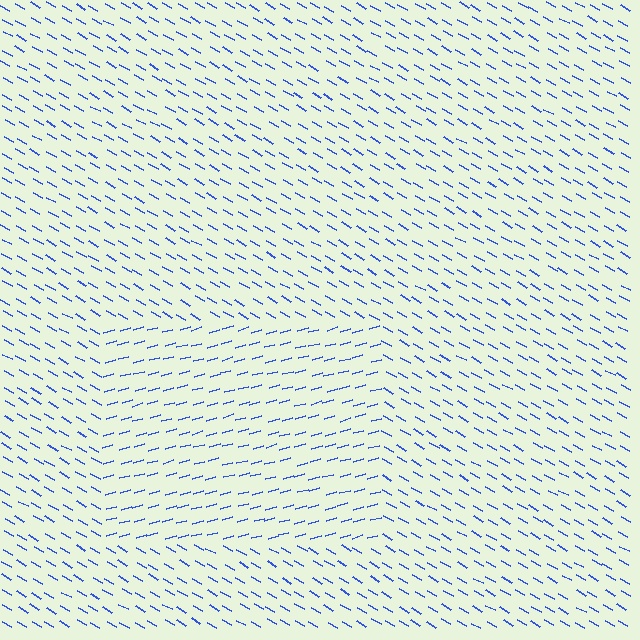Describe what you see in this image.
The image is filled with small blue line segments. A rectangle region in the image has lines oriented differently from the surrounding lines, creating a visible texture boundary.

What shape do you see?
I see a rectangle.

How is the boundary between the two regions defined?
The boundary is defined purely by a change in line orientation (approximately 45 degrees difference). All lines are the same color and thickness.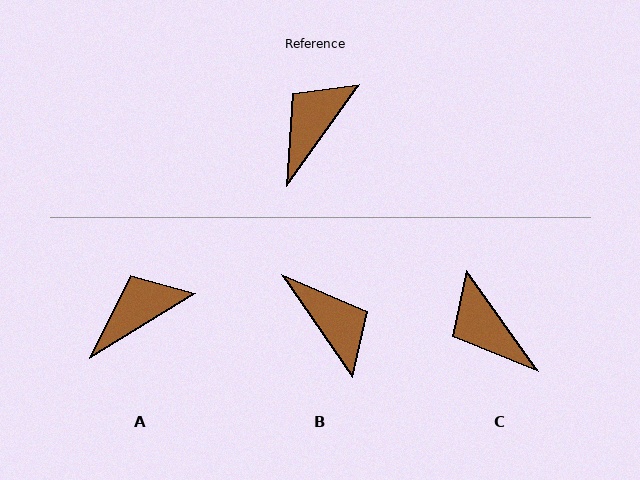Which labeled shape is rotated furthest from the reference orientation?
B, about 110 degrees away.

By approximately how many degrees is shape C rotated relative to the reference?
Approximately 71 degrees counter-clockwise.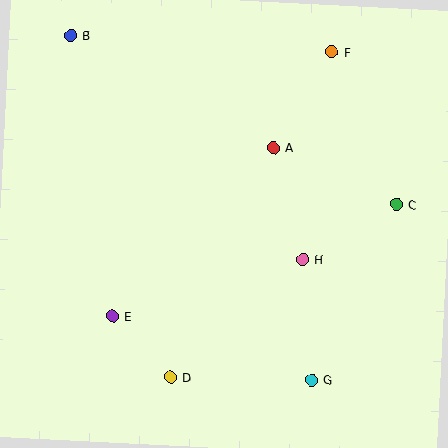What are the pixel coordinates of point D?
Point D is at (171, 377).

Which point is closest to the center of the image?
Point H at (303, 259) is closest to the center.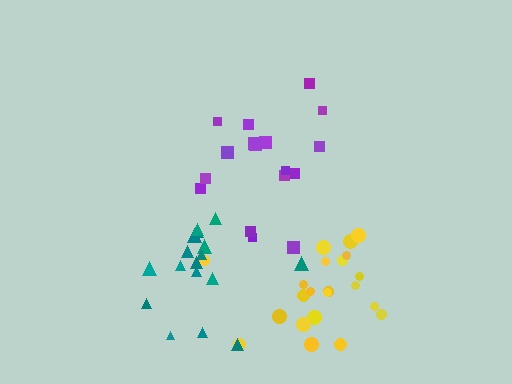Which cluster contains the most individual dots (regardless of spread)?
Yellow (22).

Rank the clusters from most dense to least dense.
yellow, teal, purple.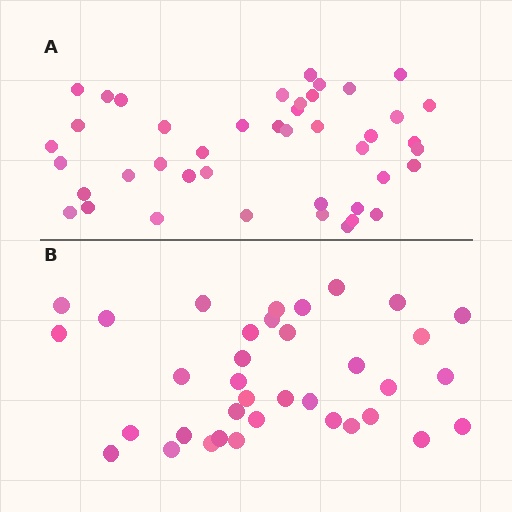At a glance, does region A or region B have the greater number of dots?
Region A (the top region) has more dots.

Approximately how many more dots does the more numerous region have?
Region A has roughly 8 or so more dots than region B.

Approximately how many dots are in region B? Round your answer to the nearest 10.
About 40 dots. (The exact count is 36, which rounds to 40.)